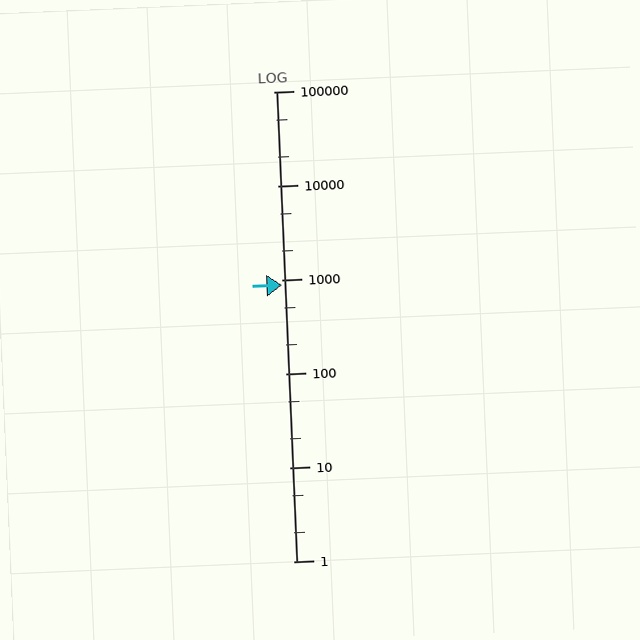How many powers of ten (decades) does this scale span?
The scale spans 5 decades, from 1 to 100000.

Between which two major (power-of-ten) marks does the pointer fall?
The pointer is between 100 and 1000.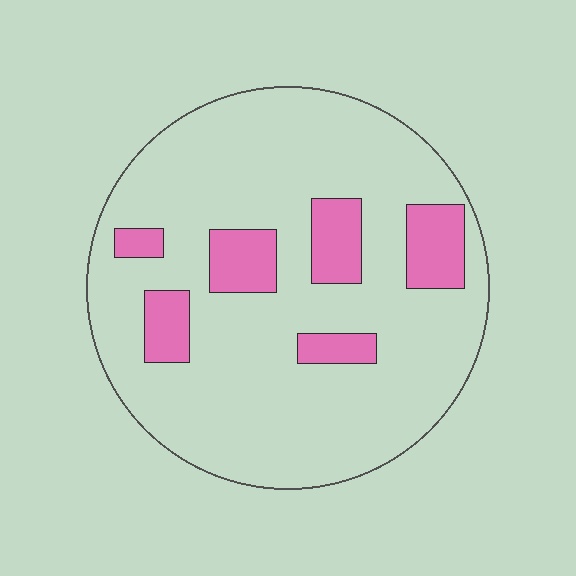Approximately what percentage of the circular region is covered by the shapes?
Approximately 15%.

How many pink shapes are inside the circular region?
6.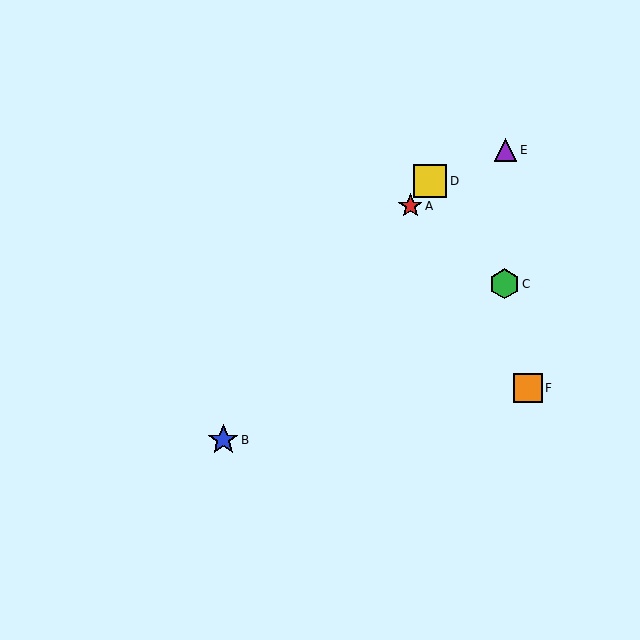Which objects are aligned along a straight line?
Objects A, B, D are aligned along a straight line.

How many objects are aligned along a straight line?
3 objects (A, B, D) are aligned along a straight line.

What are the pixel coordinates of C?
Object C is at (504, 284).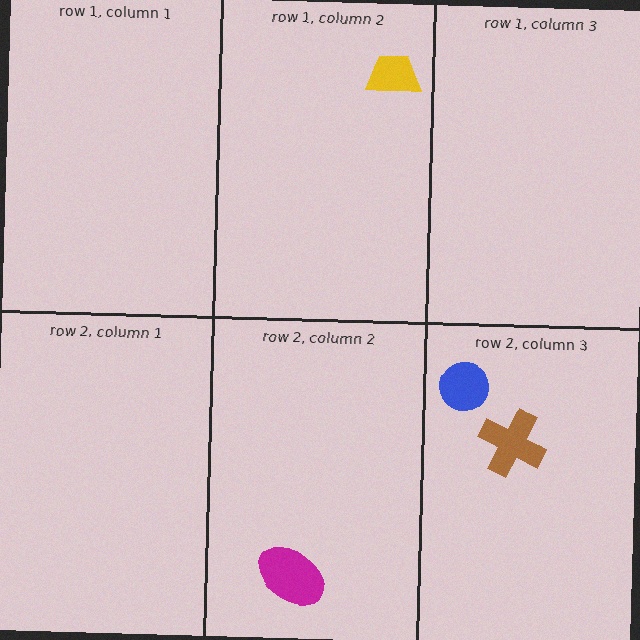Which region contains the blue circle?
The row 2, column 3 region.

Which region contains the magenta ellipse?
The row 2, column 2 region.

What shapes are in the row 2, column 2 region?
The magenta ellipse.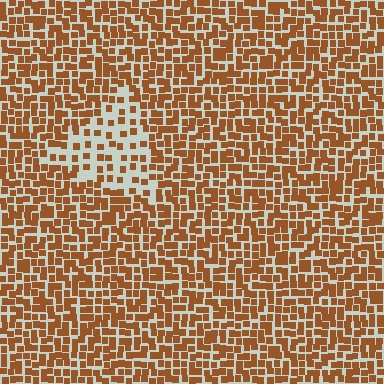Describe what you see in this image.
The image contains small brown elements arranged at two different densities. A triangle-shaped region is visible where the elements are less densely packed than the surrounding area.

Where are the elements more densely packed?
The elements are more densely packed outside the triangle boundary.